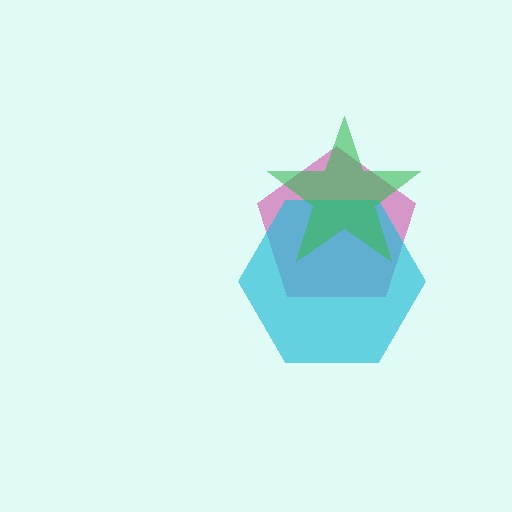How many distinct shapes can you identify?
There are 3 distinct shapes: a magenta pentagon, a cyan hexagon, a green star.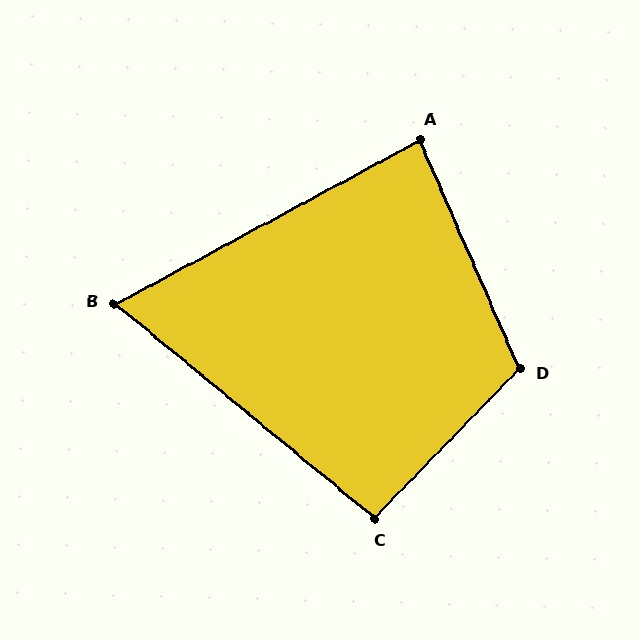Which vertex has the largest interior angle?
D, at approximately 112 degrees.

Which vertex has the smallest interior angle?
B, at approximately 68 degrees.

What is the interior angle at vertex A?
Approximately 85 degrees (approximately right).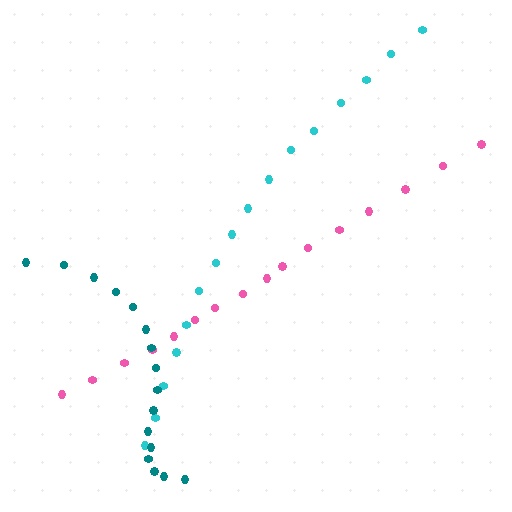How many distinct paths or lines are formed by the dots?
There are 3 distinct paths.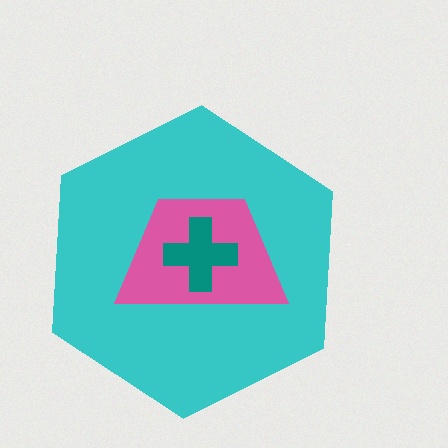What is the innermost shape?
The teal cross.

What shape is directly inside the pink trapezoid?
The teal cross.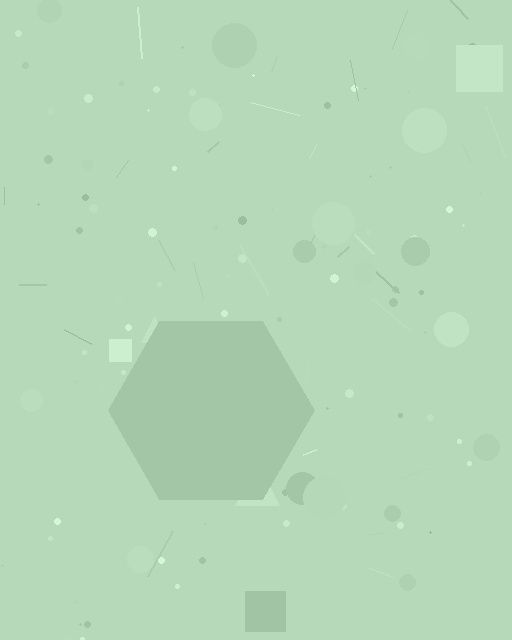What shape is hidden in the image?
A hexagon is hidden in the image.